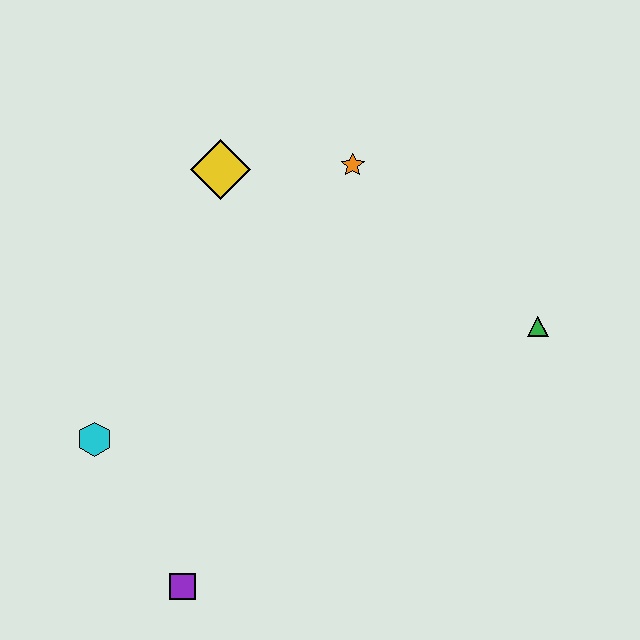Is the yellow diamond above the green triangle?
Yes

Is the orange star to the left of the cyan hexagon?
No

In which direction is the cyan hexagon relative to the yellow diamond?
The cyan hexagon is below the yellow diamond.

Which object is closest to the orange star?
The yellow diamond is closest to the orange star.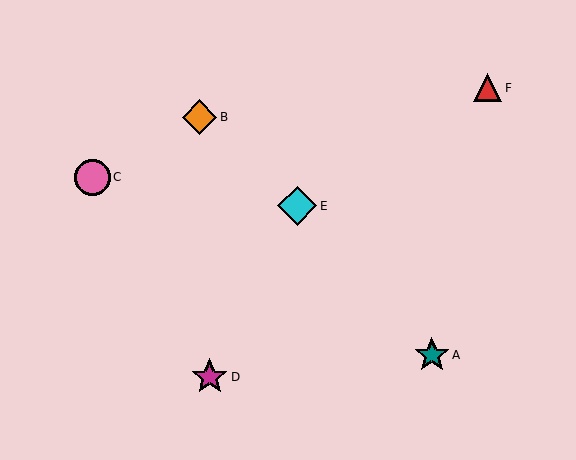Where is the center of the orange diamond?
The center of the orange diamond is at (199, 117).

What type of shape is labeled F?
Shape F is a red triangle.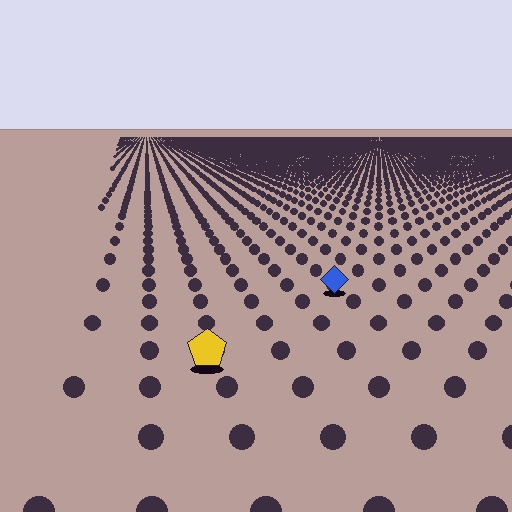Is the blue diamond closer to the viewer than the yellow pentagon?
No. The yellow pentagon is closer — you can tell from the texture gradient: the ground texture is coarser near it.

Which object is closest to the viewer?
The yellow pentagon is closest. The texture marks near it are larger and more spread out.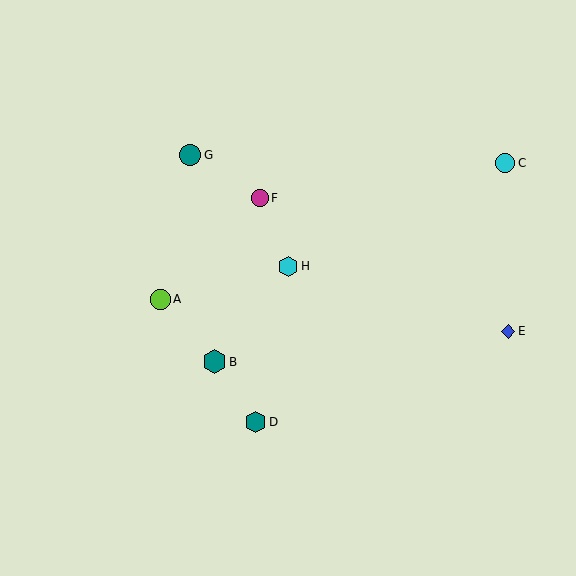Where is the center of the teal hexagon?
The center of the teal hexagon is at (255, 422).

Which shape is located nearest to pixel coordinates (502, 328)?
The blue diamond (labeled E) at (508, 331) is nearest to that location.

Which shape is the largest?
The teal hexagon (labeled B) is the largest.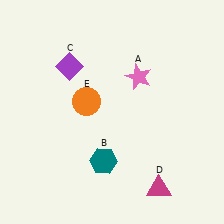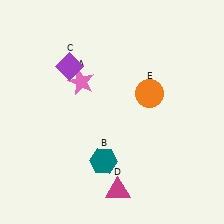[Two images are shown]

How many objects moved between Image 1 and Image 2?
3 objects moved between the two images.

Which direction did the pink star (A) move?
The pink star (A) moved left.